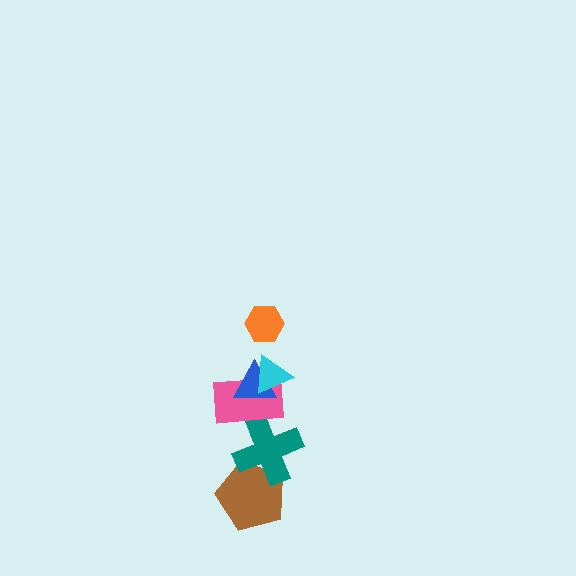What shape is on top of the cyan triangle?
The orange hexagon is on top of the cyan triangle.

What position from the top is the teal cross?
The teal cross is 5th from the top.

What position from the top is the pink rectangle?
The pink rectangle is 4th from the top.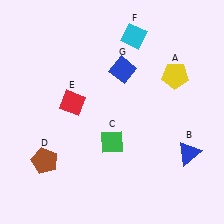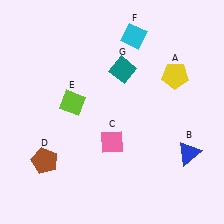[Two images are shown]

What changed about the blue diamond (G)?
In Image 1, G is blue. In Image 2, it changed to teal.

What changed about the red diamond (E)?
In Image 1, E is red. In Image 2, it changed to lime.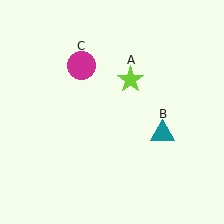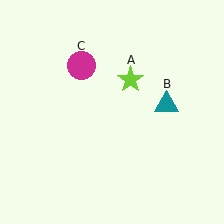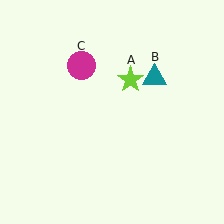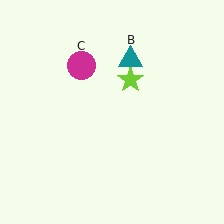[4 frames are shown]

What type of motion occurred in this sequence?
The teal triangle (object B) rotated counterclockwise around the center of the scene.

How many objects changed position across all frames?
1 object changed position: teal triangle (object B).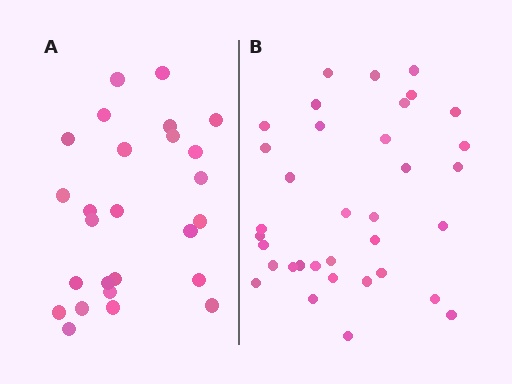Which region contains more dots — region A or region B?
Region B (the right region) has more dots.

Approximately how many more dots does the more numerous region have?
Region B has roughly 8 or so more dots than region A.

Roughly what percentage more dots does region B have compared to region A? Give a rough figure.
About 35% more.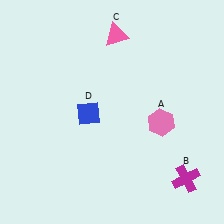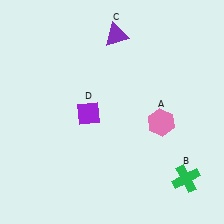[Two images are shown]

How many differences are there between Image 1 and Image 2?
There are 3 differences between the two images.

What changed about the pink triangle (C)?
In Image 1, C is pink. In Image 2, it changed to purple.